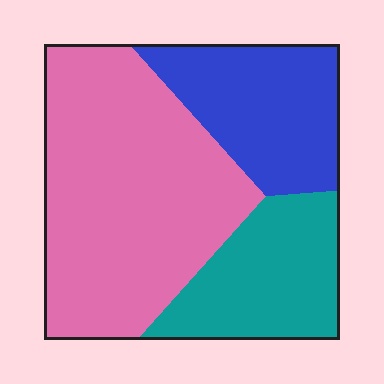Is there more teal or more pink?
Pink.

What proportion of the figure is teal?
Teal covers about 25% of the figure.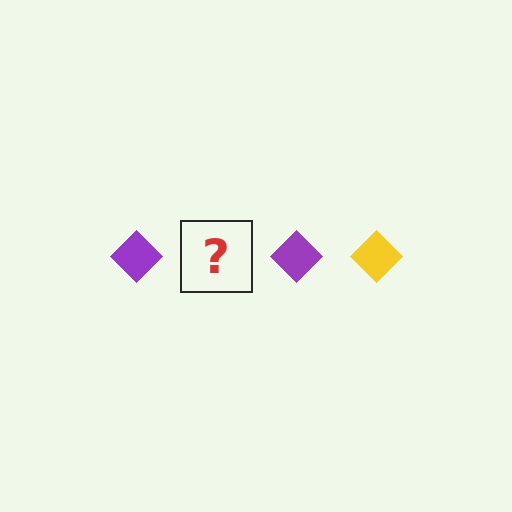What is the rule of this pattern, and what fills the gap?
The rule is that the pattern cycles through purple, yellow diamonds. The gap should be filled with a yellow diamond.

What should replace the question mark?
The question mark should be replaced with a yellow diamond.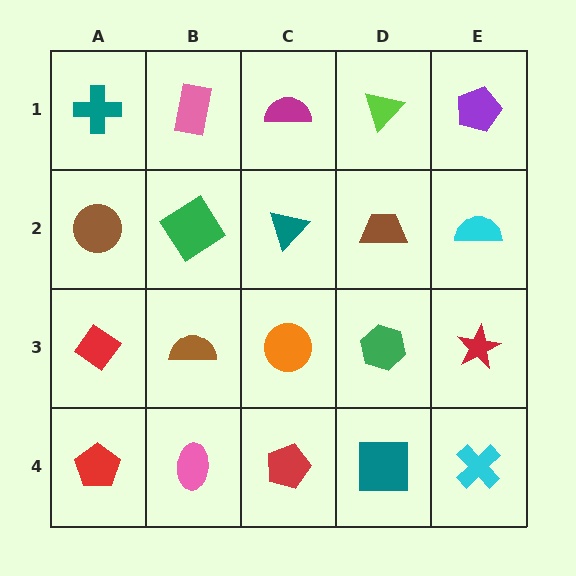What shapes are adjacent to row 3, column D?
A brown trapezoid (row 2, column D), a teal square (row 4, column D), an orange circle (row 3, column C), a red star (row 3, column E).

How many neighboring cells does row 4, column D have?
3.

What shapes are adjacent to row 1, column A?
A brown circle (row 2, column A), a pink rectangle (row 1, column B).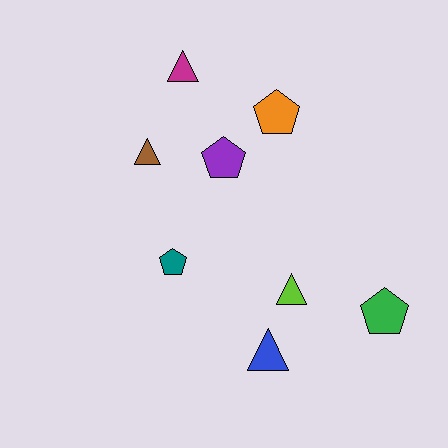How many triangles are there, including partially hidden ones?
There are 4 triangles.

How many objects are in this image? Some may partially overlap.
There are 8 objects.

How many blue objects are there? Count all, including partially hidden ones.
There is 1 blue object.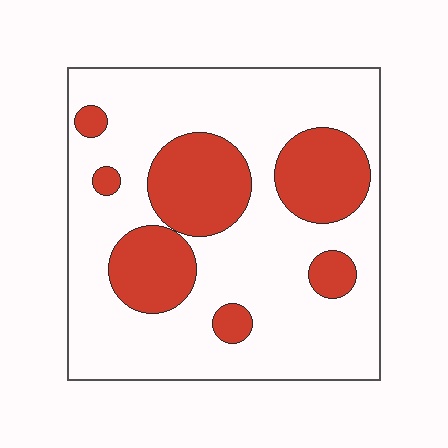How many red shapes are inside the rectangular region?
7.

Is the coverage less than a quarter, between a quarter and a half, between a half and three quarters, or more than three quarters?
Between a quarter and a half.